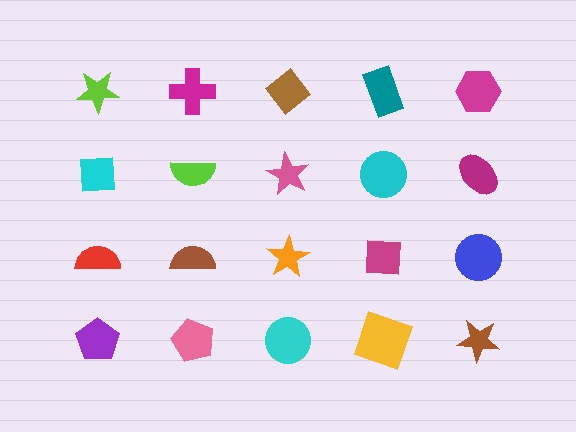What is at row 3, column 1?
A red semicircle.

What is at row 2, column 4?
A cyan circle.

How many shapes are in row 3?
5 shapes.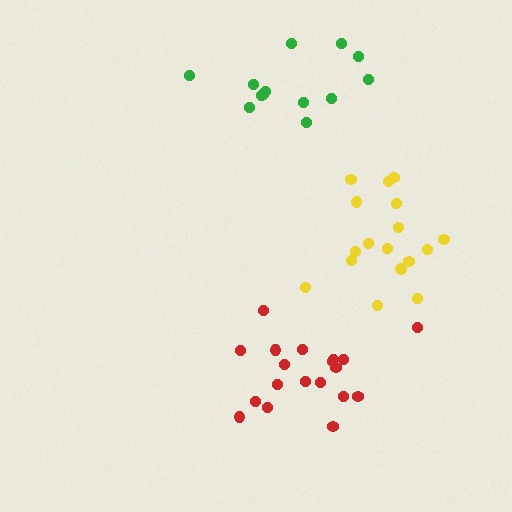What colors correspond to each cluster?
The clusters are colored: red, green, yellow.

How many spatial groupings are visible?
There are 3 spatial groupings.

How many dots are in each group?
Group 1: 19 dots, Group 2: 13 dots, Group 3: 17 dots (49 total).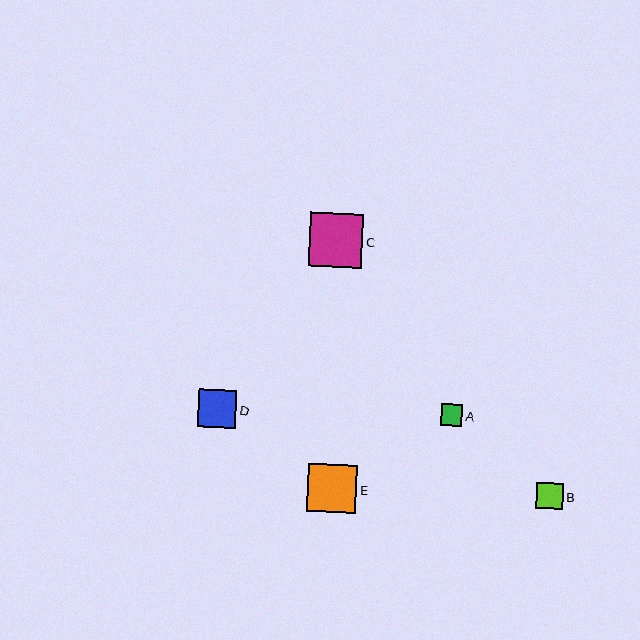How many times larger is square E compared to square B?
Square E is approximately 1.9 times the size of square B.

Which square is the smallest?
Square A is the smallest with a size of approximately 22 pixels.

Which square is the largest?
Square C is the largest with a size of approximately 53 pixels.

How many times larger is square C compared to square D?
Square C is approximately 1.4 times the size of square D.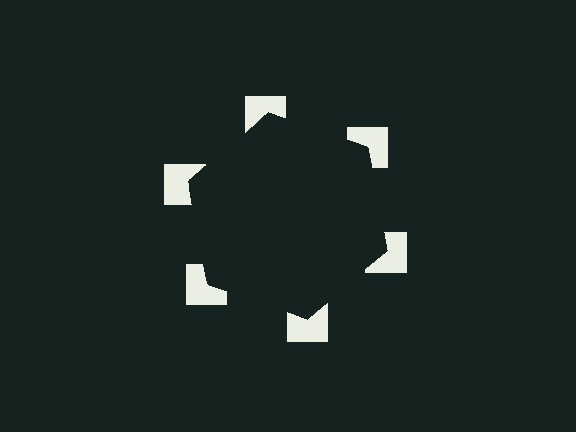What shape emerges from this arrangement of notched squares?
An illusory hexagon — its edges are inferred from the aligned wedge cuts in the notched squares, not physically drawn.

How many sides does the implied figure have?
6 sides.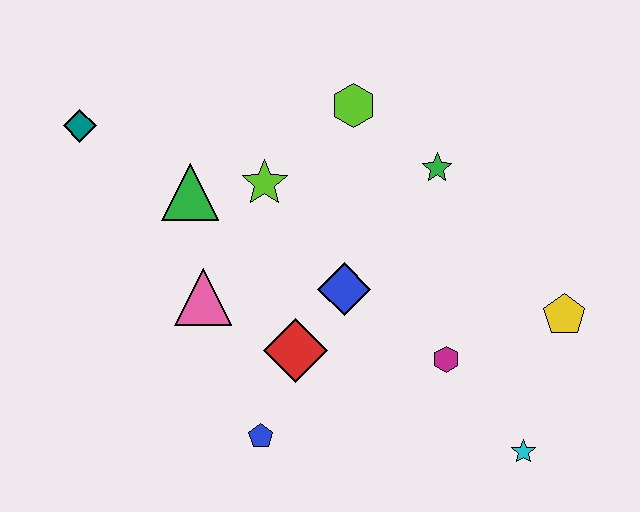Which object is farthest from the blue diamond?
The teal diamond is farthest from the blue diamond.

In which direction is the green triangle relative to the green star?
The green triangle is to the left of the green star.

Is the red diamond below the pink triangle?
Yes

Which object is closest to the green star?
The lime hexagon is closest to the green star.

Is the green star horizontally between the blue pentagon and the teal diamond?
No